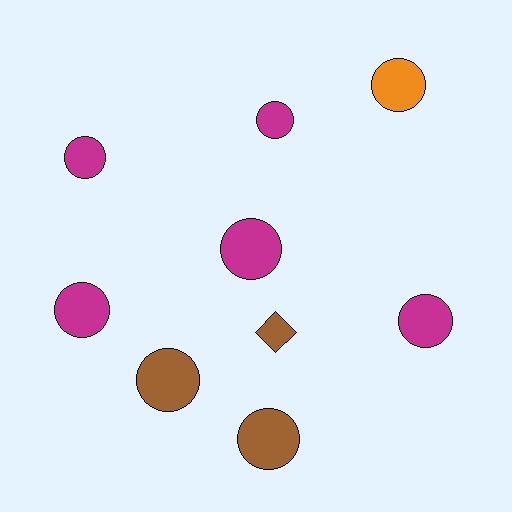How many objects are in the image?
There are 9 objects.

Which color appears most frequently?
Magenta, with 5 objects.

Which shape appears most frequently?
Circle, with 8 objects.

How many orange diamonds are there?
There are no orange diamonds.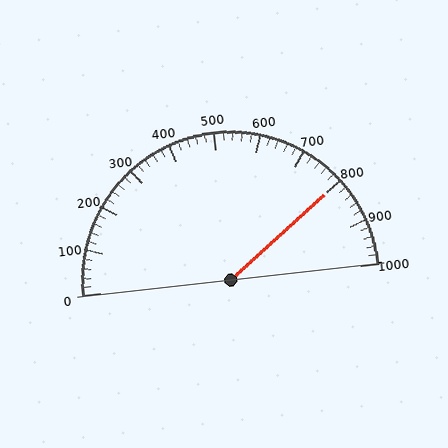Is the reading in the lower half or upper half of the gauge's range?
The reading is in the upper half of the range (0 to 1000).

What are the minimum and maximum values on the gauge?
The gauge ranges from 0 to 1000.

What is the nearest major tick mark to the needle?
The nearest major tick mark is 800.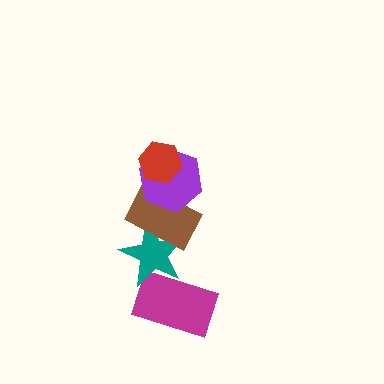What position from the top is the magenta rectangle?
The magenta rectangle is 5th from the top.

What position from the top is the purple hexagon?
The purple hexagon is 2nd from the top.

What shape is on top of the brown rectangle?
The purple hexagon is on top of the brown rectangle.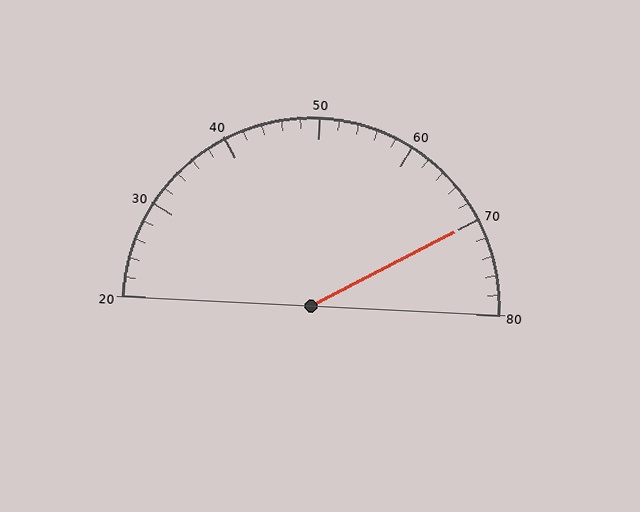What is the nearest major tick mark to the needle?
The nearest major tick mark is 70.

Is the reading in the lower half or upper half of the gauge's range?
The reading is in the upper half of the range (20 to 80).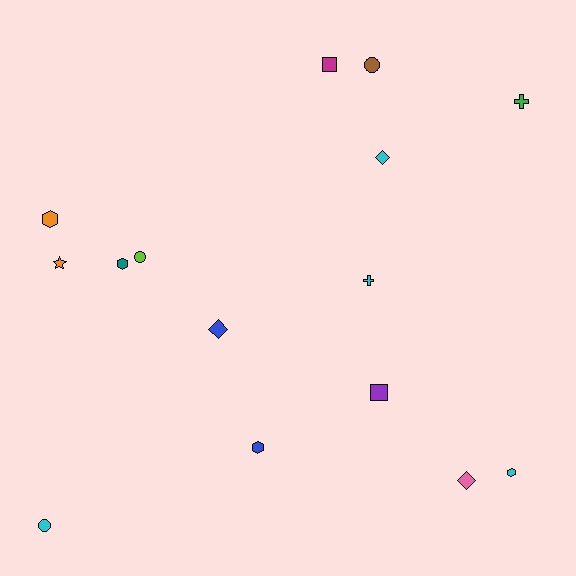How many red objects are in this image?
There are no red objects.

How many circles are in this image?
There are 3 circles.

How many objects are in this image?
There are 15 objects.